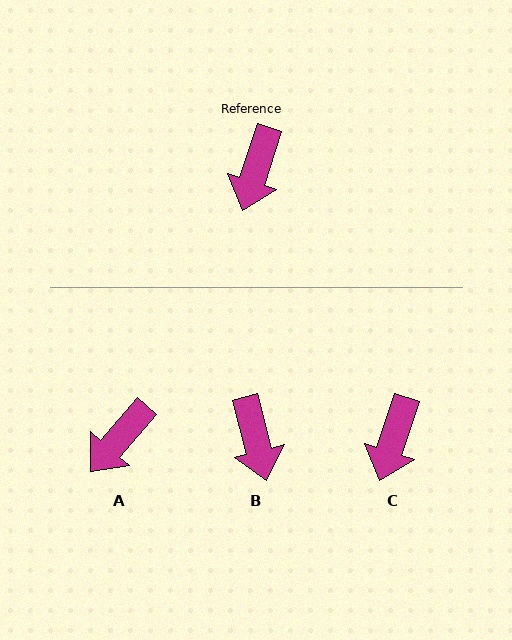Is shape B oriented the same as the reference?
No, it is off by about 32 degrees.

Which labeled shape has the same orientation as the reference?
C.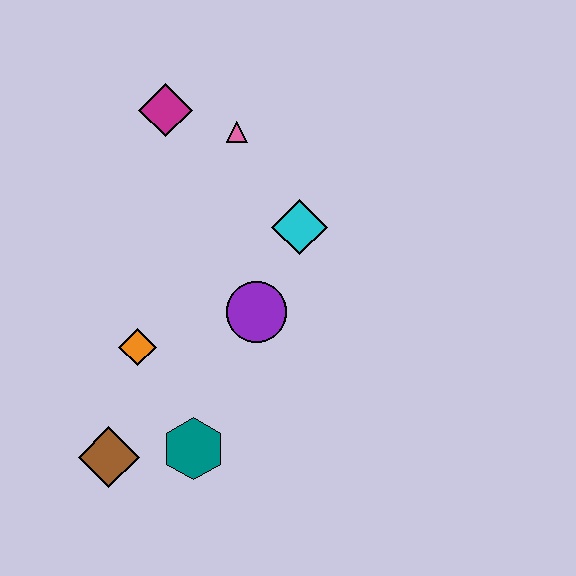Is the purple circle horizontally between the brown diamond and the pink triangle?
No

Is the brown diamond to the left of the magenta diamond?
Yes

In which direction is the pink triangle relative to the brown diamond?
The pink triangle is above the brown diamond.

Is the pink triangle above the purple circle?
Yes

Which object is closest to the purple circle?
The cyan diamond is closest to the purple circle.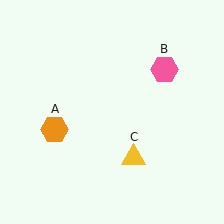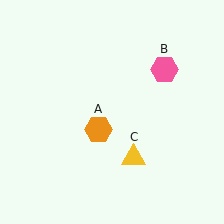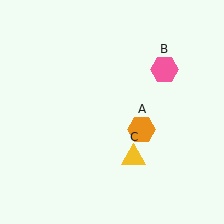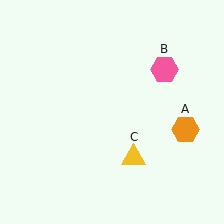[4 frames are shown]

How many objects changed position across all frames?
1 object changed position: orange hexagon (object A).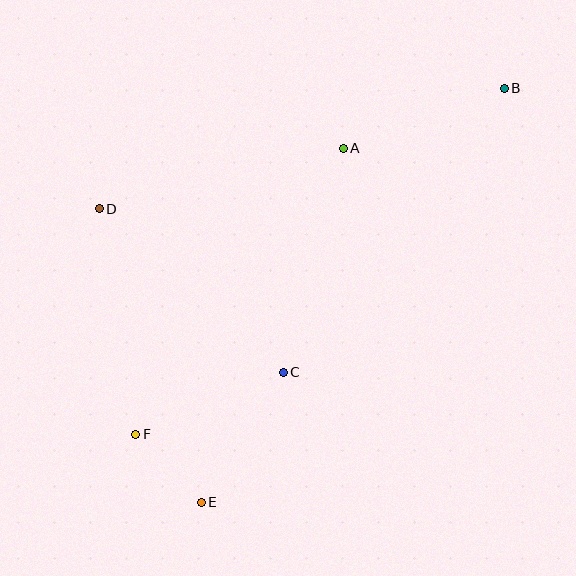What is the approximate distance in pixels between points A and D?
The distance between A and D is approximately 252 pixels.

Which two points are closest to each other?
Points E and F are closest to each other.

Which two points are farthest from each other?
Points B and E are farthest from each other.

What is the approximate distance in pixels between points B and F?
The distance between B and F is approximately 506 pixels.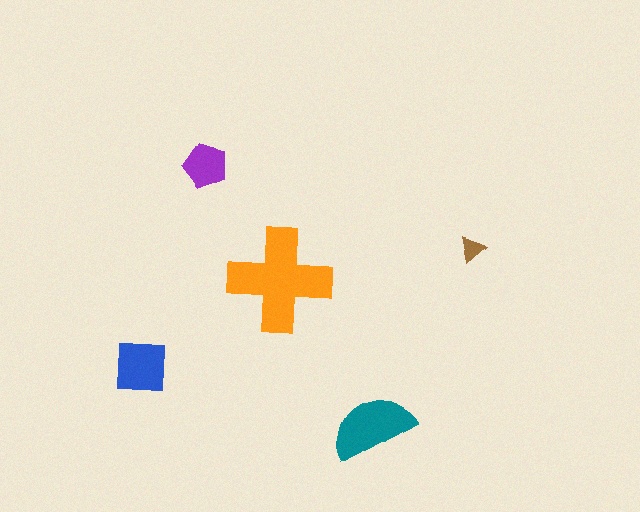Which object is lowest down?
The teal semicircle is bottommost.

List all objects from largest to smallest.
The orange cross, the teal semicircle, the blue square, the purple pentagon, the brown triangle.